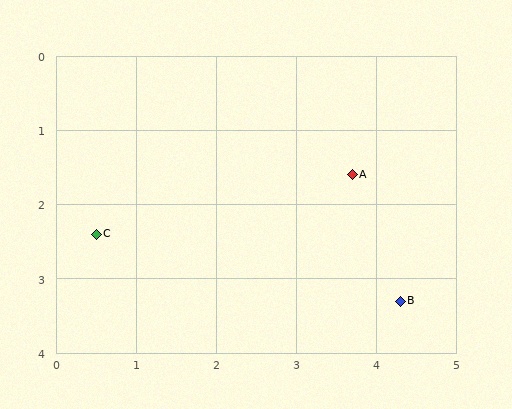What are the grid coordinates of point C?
Point C is at approximately (0.5, 2.4).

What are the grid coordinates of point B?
Point B is at approximately (4.3, 3.3).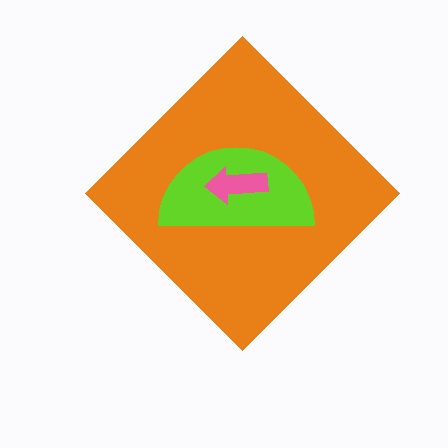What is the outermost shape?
The orange diamond.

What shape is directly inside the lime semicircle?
The pink arrow.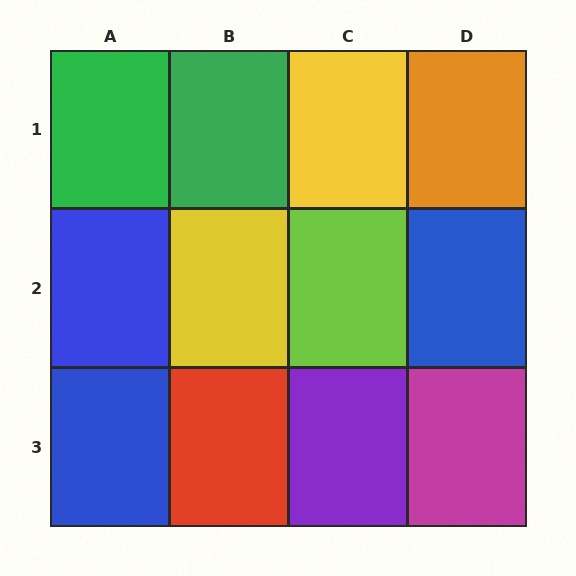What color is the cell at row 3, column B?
Red.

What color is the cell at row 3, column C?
Purple.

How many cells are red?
1 cell is red.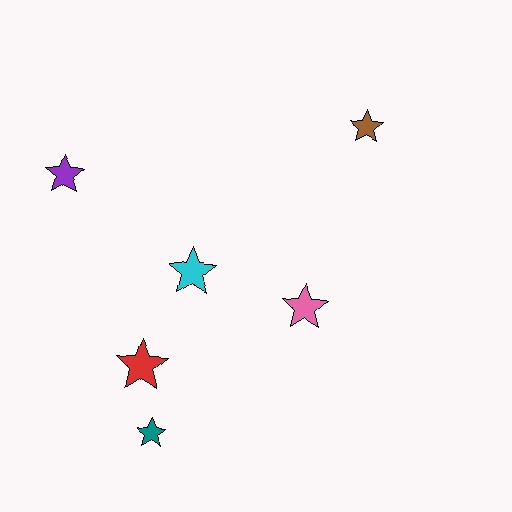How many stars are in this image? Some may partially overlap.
There are 6 stars.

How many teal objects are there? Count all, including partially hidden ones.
There is 1 teal object.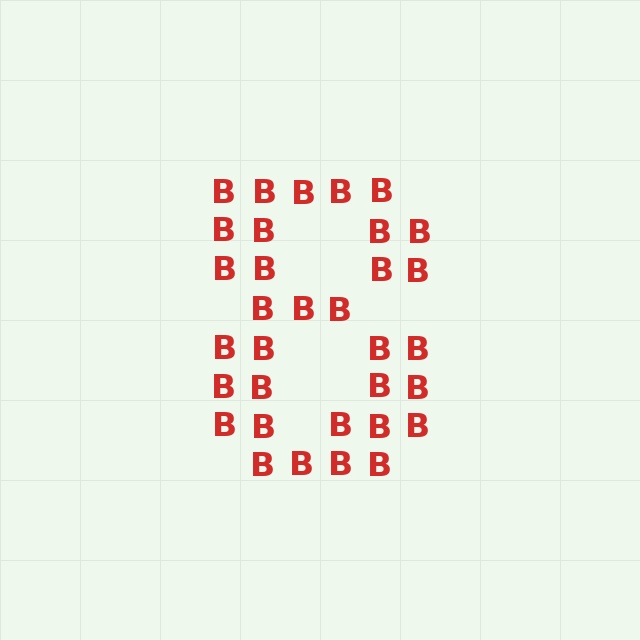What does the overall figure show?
The overall figure shows the digit 8.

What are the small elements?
The small elements are letter B's.